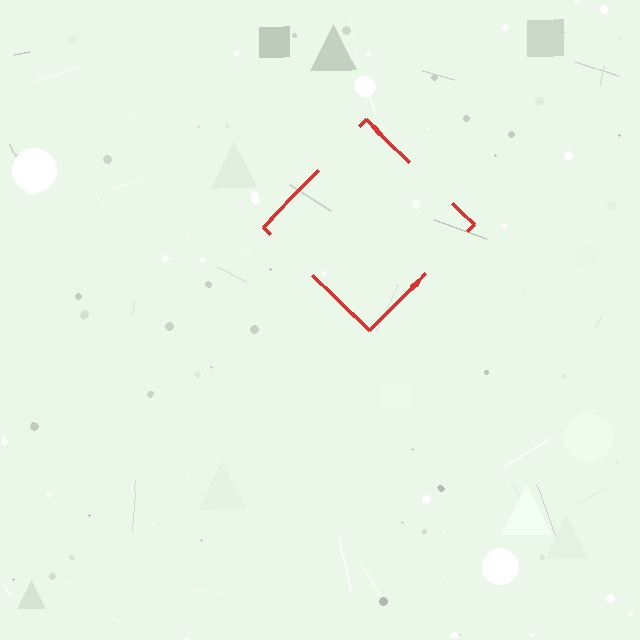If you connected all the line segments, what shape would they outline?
They would outline a diamond.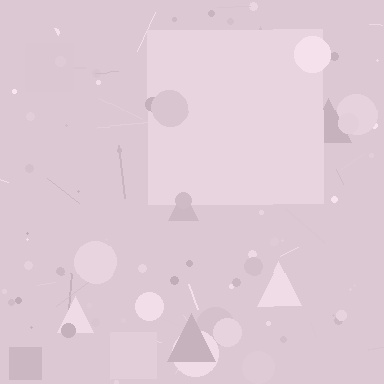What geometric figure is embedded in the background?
A square is embedded in the background.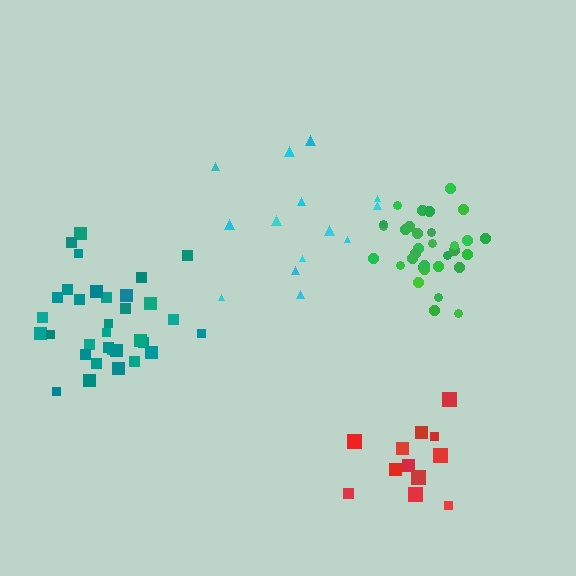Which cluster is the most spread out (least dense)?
Cyan.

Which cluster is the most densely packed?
Green.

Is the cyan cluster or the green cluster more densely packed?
Green.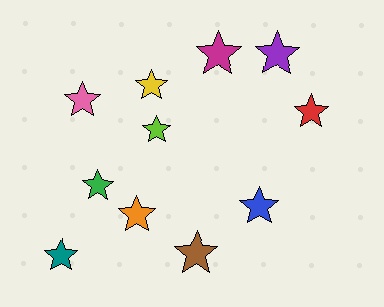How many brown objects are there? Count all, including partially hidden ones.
There is 1 brown object.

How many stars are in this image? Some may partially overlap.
There are 11 stars.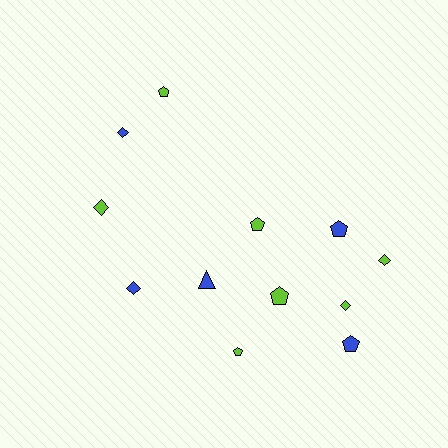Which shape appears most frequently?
Pentagon, with 6 objects.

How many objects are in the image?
There are 12 objects.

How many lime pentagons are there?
There are 4 lime pentagons.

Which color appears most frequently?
Lime, with 7 objects.